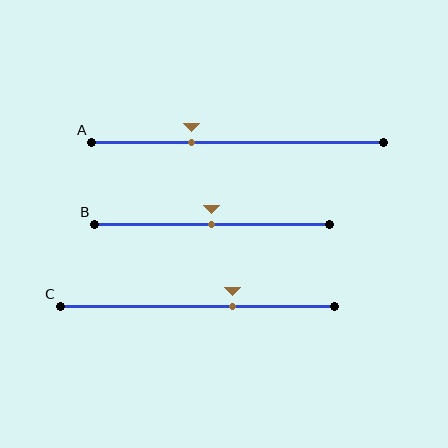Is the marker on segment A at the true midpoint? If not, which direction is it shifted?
No, the marker on segment A is shifted to the left by about 16% of the segment length.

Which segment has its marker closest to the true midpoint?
Segment B has its marker closest to the true midpoint.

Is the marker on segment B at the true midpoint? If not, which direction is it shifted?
Yes, the marker on segment B is at the true midpoint.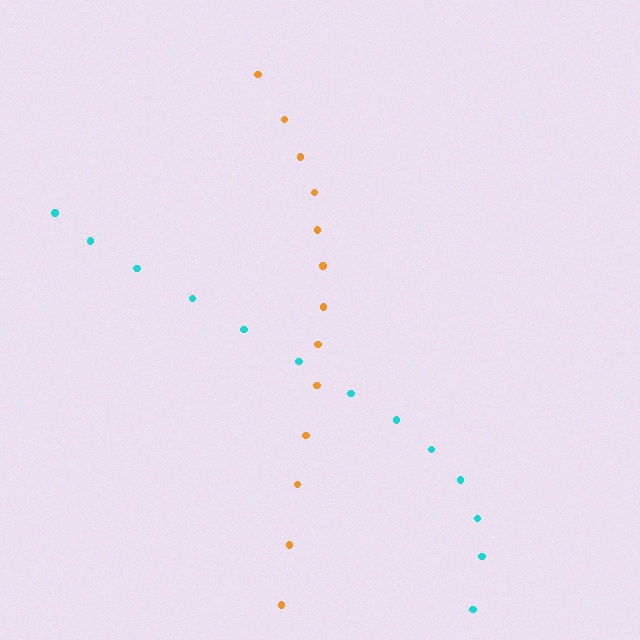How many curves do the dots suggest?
There are 2 distinct paths.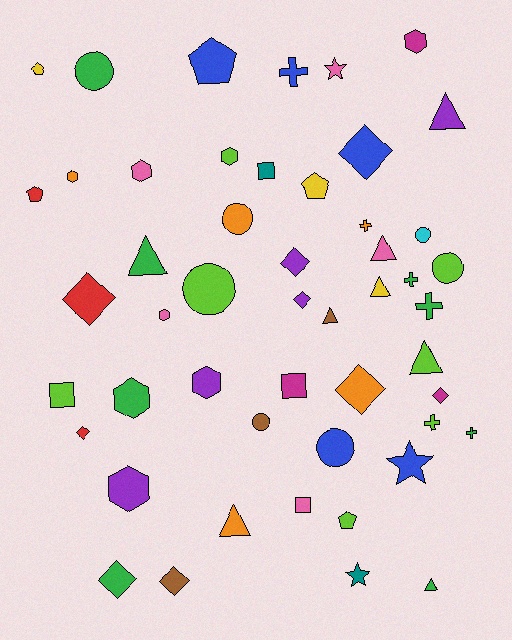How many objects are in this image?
There are 50 objects.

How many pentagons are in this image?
There are 5 pentagons.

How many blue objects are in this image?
There are 5 blue objects.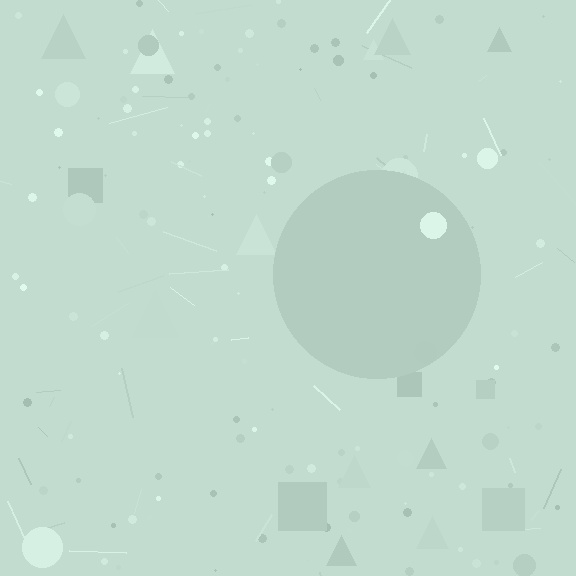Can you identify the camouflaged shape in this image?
The camouflaged shape is a circle.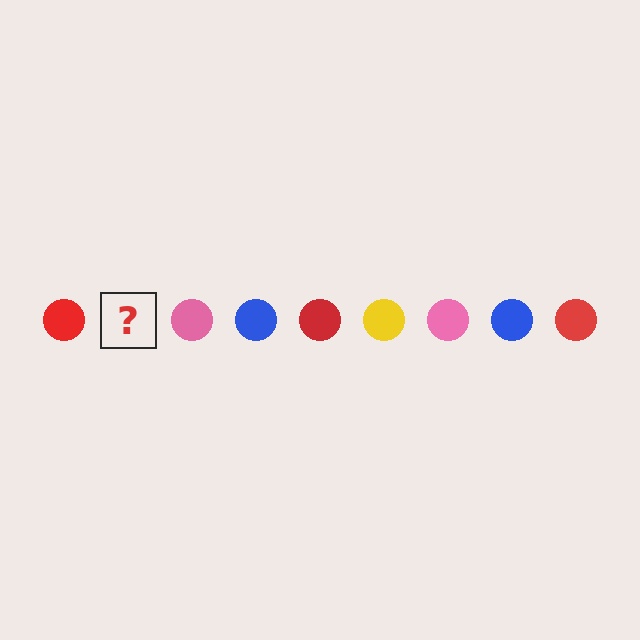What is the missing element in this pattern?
The missing element is a yellow circle.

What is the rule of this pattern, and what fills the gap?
The rule is that the pattern cycles through red, yellow, pink, blue circles. The gap should be filled with a yellow circle.